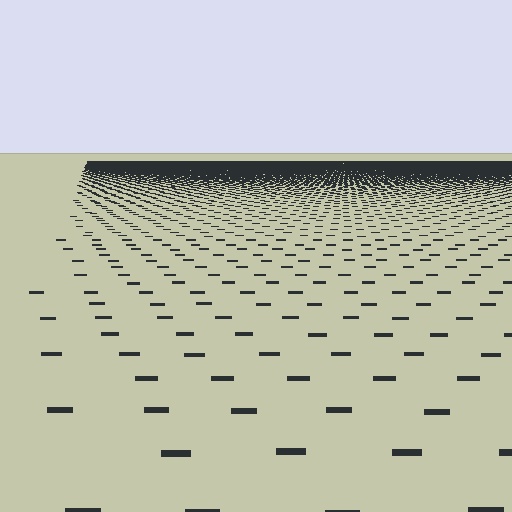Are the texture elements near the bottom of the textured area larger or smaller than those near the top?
Larger. Near the bottom, elements are closer to the viewer and appear at a bigger on-screen size.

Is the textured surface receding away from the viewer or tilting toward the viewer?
The surface is receding away from the viewer. Texture elements get smaller and denser toward the top.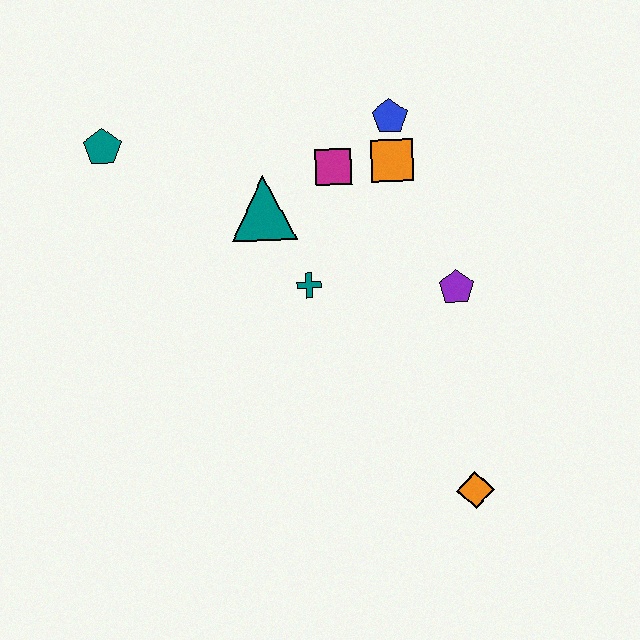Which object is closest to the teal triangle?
The magenta square is closest to the teal triangle.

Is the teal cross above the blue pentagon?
No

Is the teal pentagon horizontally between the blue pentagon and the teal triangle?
No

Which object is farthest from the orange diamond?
The teal pentagon is farthest from the orange diamond.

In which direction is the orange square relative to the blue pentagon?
The orange square is below the blue pentagon.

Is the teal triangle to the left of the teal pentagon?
No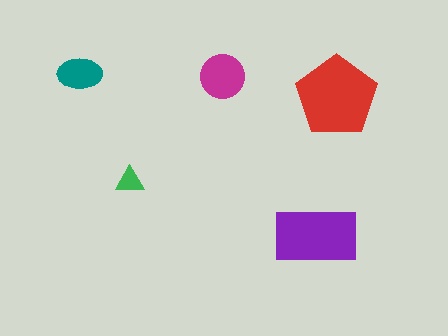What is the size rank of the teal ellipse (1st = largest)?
4th.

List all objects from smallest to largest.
The green triangle, the teal ellipse, the magenta circle, the purple rectangle, the red pentagon.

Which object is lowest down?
The purple rectangle is bottommost.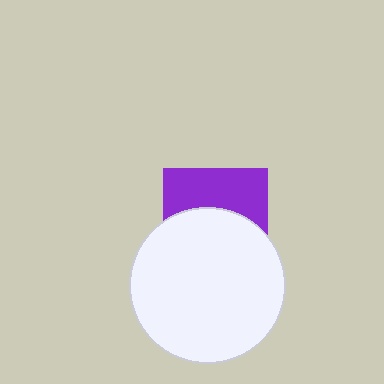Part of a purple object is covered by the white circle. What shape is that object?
It is a square.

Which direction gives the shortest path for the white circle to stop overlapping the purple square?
Moving down gives the shortest separation.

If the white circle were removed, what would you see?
You would see the complete purple square.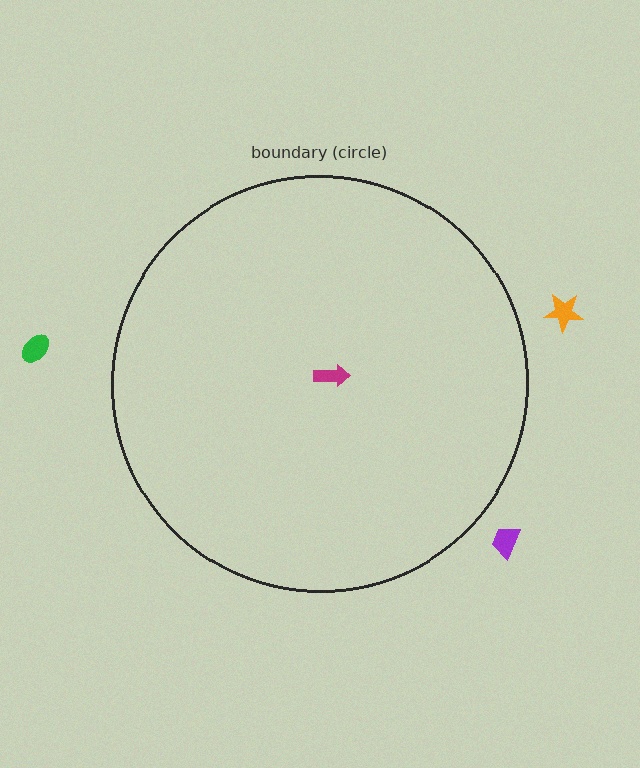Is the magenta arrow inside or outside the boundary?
Inside.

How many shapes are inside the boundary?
1 inside, 3 outside.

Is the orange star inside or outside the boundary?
Outside.